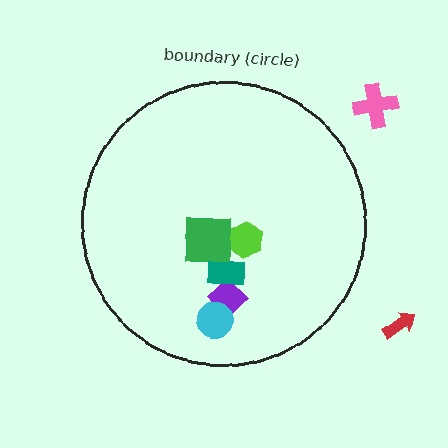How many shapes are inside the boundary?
5 inside, 2 outside.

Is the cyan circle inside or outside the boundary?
Inside.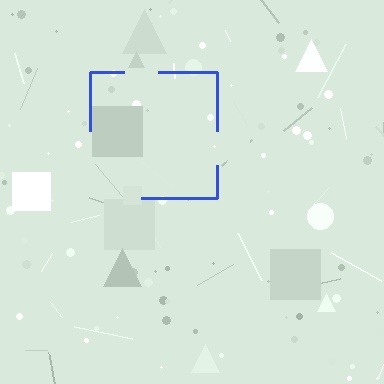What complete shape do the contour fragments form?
The contour fragments form a square.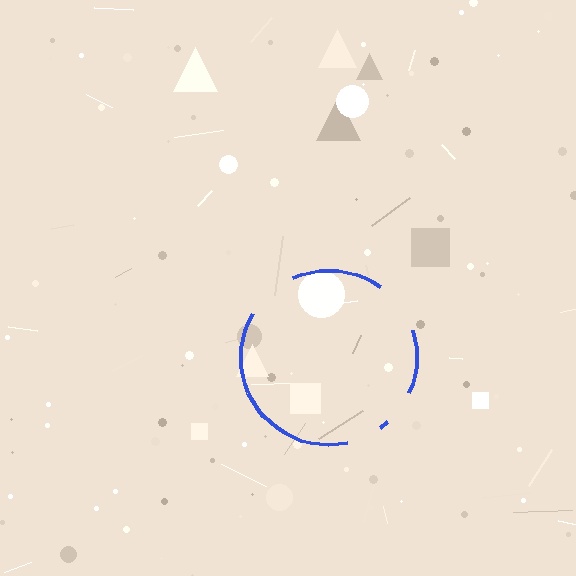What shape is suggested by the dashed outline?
The dashed outline suggests a circle.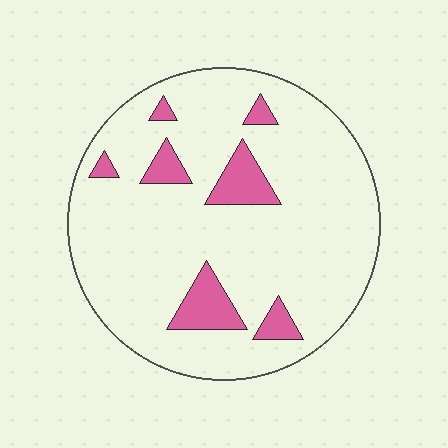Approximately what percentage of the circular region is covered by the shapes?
Approximately 10%.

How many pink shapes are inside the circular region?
7.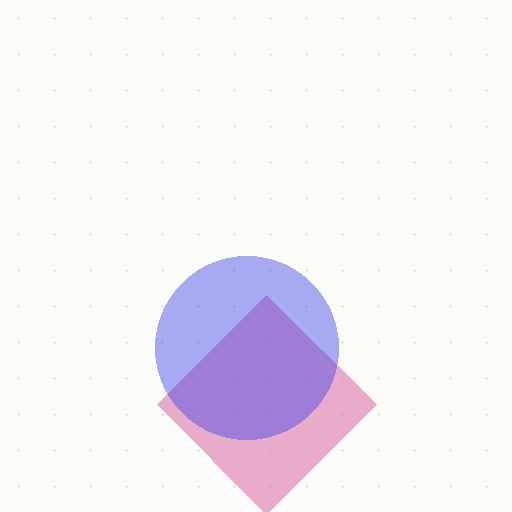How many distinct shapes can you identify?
There are 2 distinct shapes: a pink diamond, a blue circle.